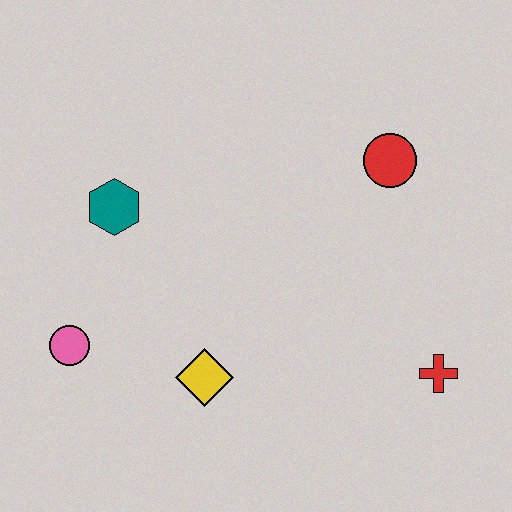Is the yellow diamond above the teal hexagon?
No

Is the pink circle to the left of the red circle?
Yes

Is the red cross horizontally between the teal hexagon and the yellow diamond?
No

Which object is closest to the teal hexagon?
The pink circle is closest to the teal hexagon.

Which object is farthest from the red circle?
The pink circle is farthest from the red circle.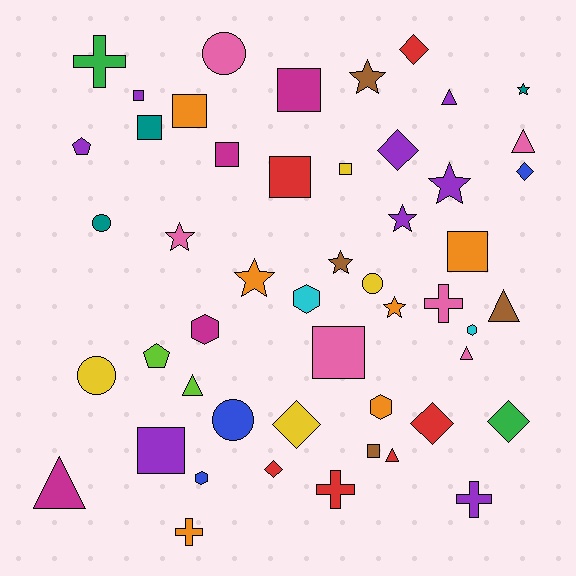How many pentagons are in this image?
There are 2 pentagons.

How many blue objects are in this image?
There are 3 blue objects.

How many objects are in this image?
There are 50 objects.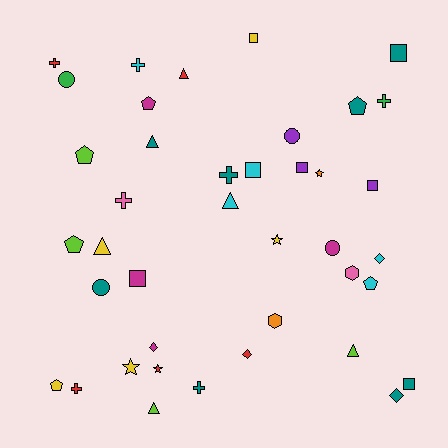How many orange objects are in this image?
There are 2 orange objects.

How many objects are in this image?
There are 40 objects.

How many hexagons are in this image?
There are 2 hexagons.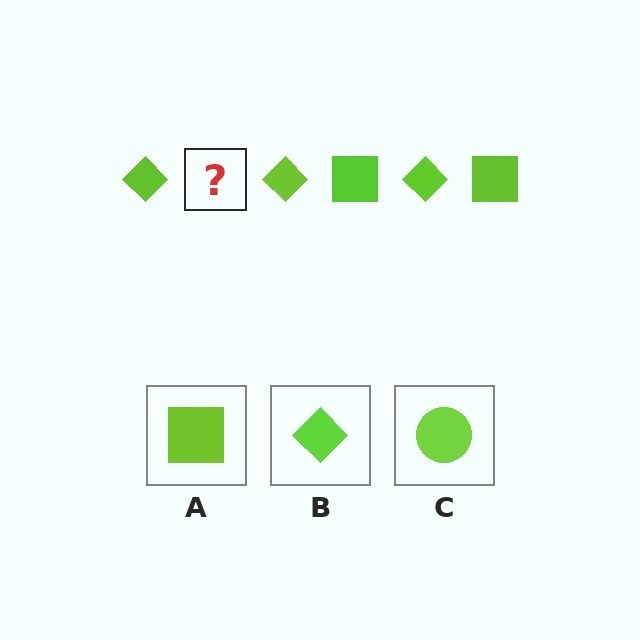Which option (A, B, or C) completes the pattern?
A.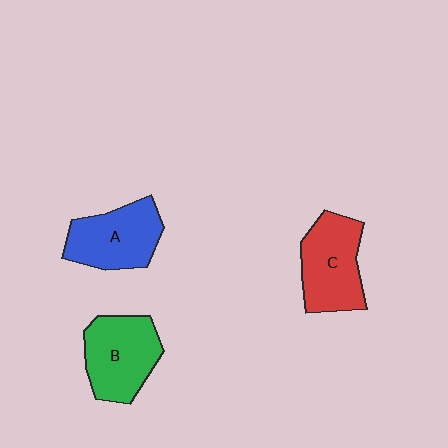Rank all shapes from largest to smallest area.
From largest to smallest: B (green), C (red), A (blue).